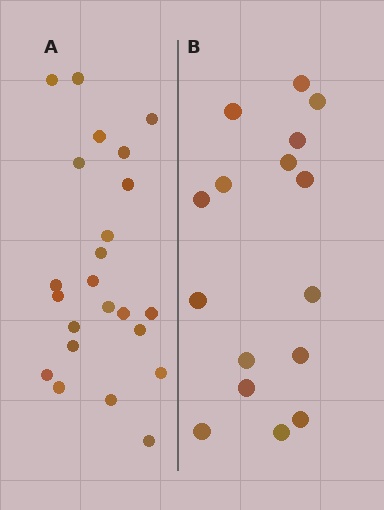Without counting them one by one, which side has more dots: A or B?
Region A (the left region) has more dots.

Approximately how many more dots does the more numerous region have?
Region A has roughly 8 or so more dots than region B.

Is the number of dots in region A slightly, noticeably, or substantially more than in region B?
Region A has noticeably more, but not dramatically so. The ratio is roughly 1.4 to 1.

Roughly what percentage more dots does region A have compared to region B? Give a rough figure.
About 45% more.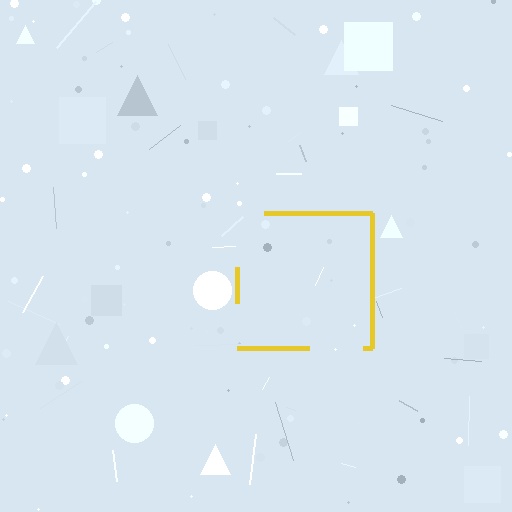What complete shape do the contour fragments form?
The contour fragments form a square.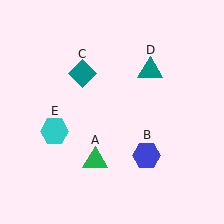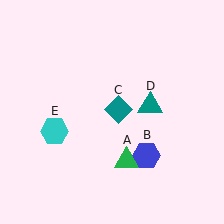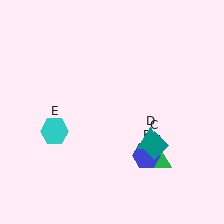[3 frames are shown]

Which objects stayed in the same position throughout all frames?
Blue hexagon (object B) and cyan hexagon (object E) remained stationary.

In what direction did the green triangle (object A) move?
The green triangle (object A) moved right.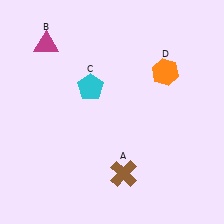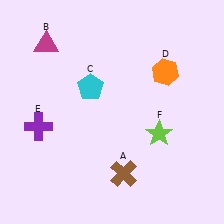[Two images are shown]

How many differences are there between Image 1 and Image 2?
There are 2 differences between the two images.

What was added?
A purple cross (E), a lime star (F) were added in Image 2.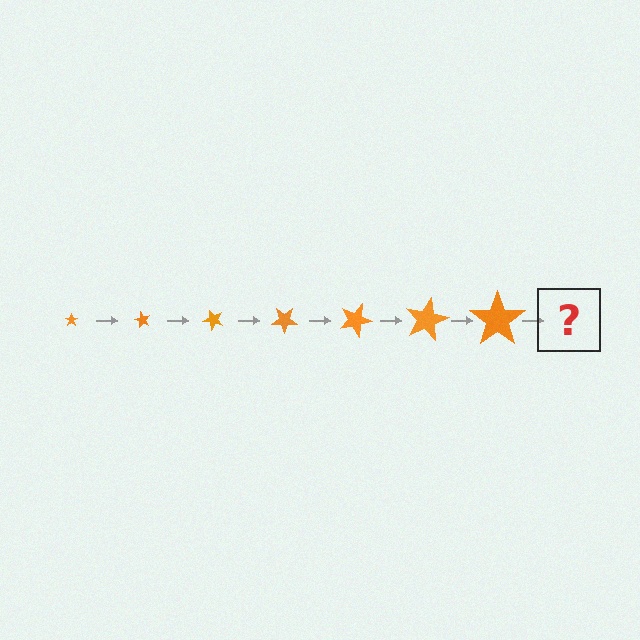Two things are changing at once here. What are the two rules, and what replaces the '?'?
The two rules are that the star grows larger each step and it rotates 60 degrees each step. The '?' should be a star, larger than the previous one and rotated 420 degrees from the start.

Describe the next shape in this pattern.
It should be a star, larger than the previous one and rotated 420 degrees from the start.